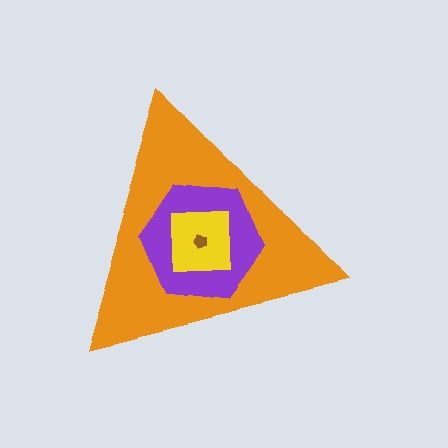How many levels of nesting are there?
4.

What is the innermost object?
The brown pentagon.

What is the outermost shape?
The orange triangle.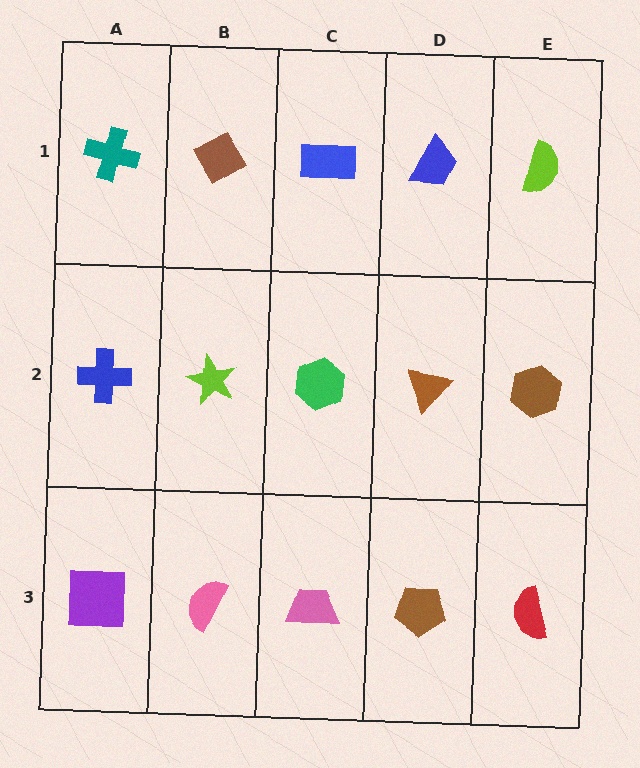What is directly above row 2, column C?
A blue rectangle.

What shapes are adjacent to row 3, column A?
A blue cross (row 2, column A), a pink semicircle (row 3, column B).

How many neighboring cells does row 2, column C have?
4.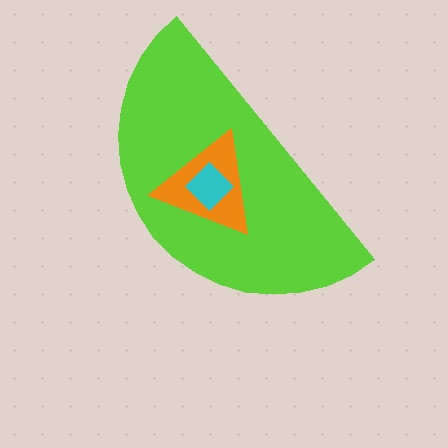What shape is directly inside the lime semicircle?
The orange triangle.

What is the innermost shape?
The cyan diamond.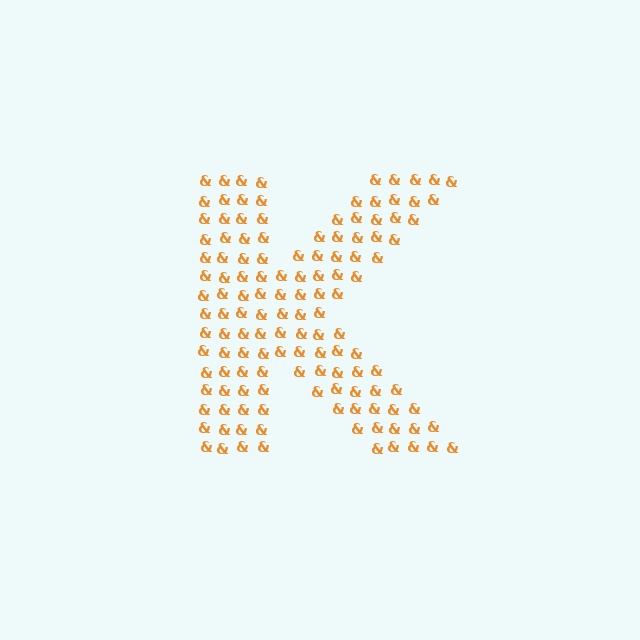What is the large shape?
The large shape is the letter K.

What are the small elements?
The small elements are ampersands.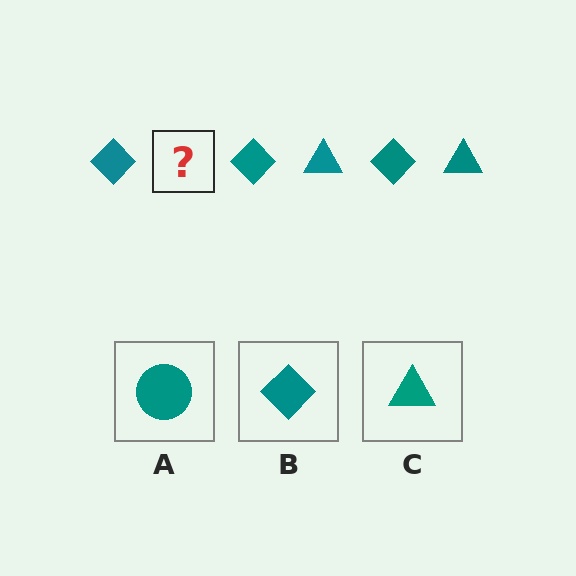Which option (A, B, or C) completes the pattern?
C.